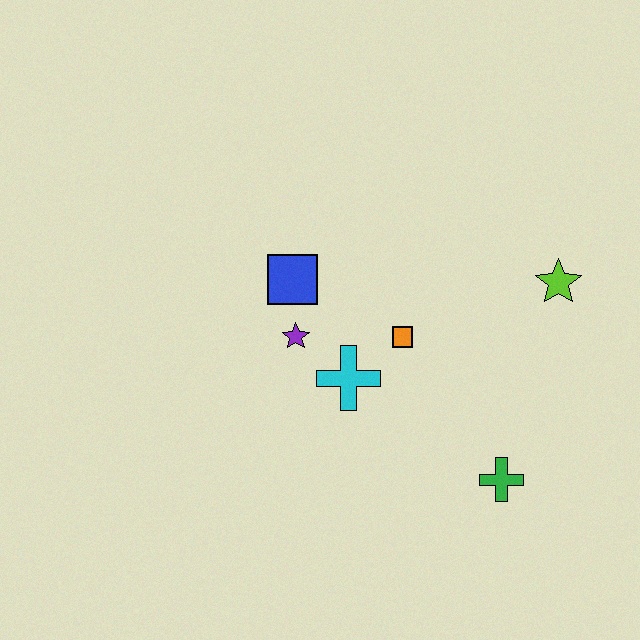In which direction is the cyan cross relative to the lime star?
The cyan cross is to the left of the lime star.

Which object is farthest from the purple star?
The lime star is farthest from the purple star.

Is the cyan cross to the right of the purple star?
Yes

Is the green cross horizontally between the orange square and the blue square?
No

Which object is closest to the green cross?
The orange square is closest to the green cross.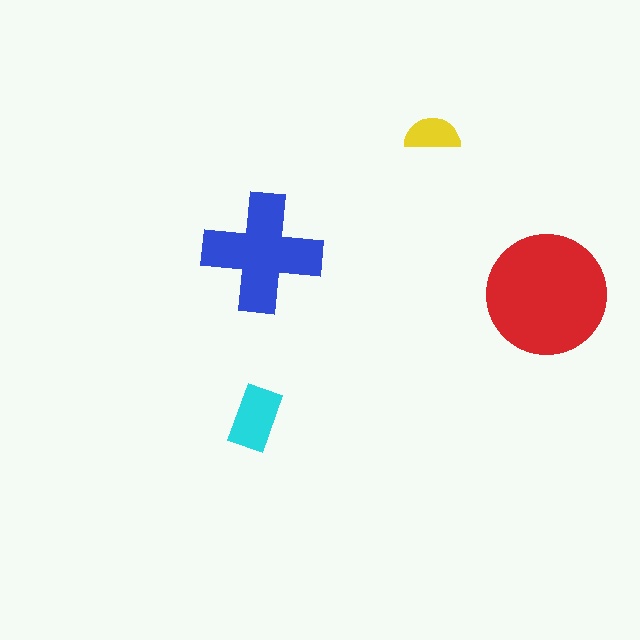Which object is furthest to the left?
The cyan rectangle is leftmost.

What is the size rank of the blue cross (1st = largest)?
2nd.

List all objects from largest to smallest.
The red circle, the blue cross, the cyan rectangle, the yellow semicircle.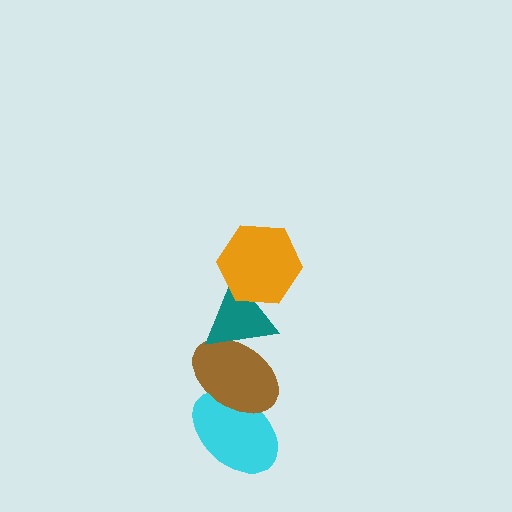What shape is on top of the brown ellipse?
The teal triangle is on top of the brown ellipse.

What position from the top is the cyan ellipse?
The cyan ellipse is 4th from the top.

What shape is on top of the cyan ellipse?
The brown ellipse is on top of the cyan ellipse.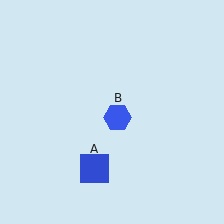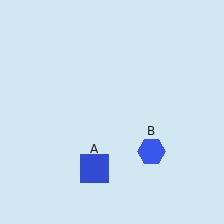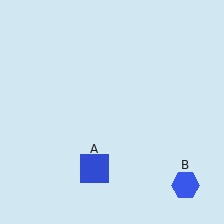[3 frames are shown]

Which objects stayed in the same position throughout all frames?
Blue square (object A) remained stationary.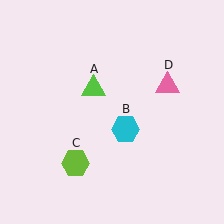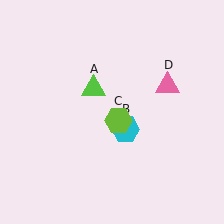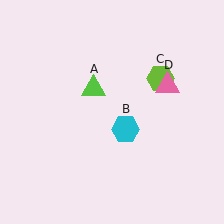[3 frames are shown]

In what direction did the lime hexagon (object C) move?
The lime hexagon (object C) moved up and to the right.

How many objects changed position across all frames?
1 object changed position: lime hexagon (object C).